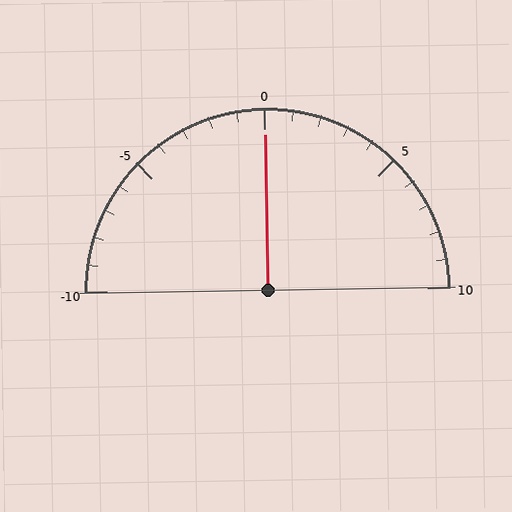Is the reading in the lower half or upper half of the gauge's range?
The reading is in the upper half of the range (-10 to 10).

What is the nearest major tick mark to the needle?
The nearest major tick mark is 0.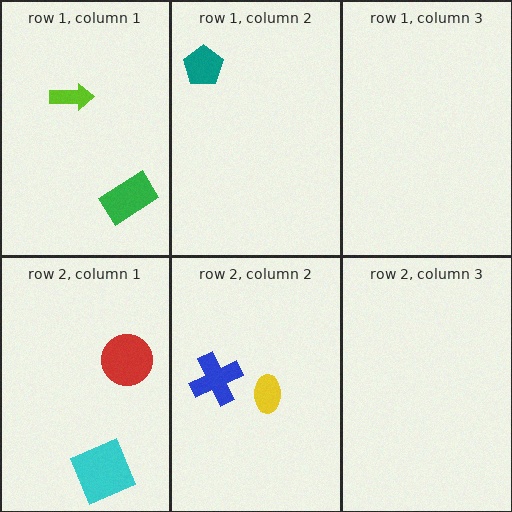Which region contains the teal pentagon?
The row 1, column 2 region.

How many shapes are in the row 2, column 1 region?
2.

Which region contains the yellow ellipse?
The row 2, column 2 region.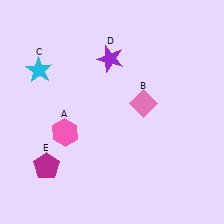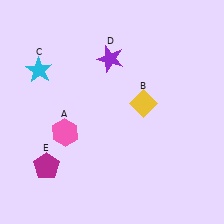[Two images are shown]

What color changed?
The diamond (B) changed from pink in Image 1 to yellow in Image 2.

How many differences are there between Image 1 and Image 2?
There is 1 difference between the two images.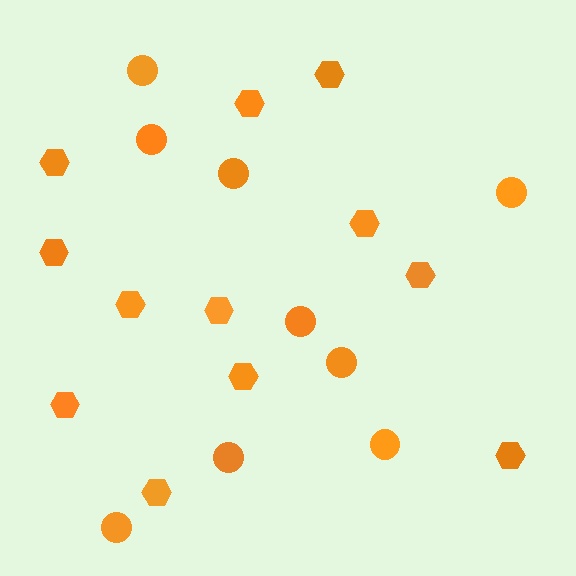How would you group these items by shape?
There are 2 groups: one group of hexagons (12) and one group of circles (9).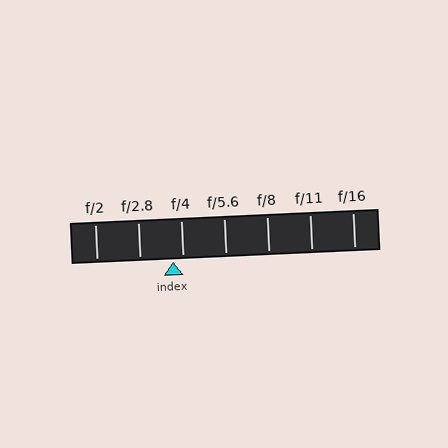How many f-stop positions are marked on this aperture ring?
There are 7 f-stop positions marked.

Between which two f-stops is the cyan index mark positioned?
The index mark is between f/2.8 and f/4.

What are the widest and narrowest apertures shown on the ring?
The widest aperture shown is f/2 and the narrowest is f/16.